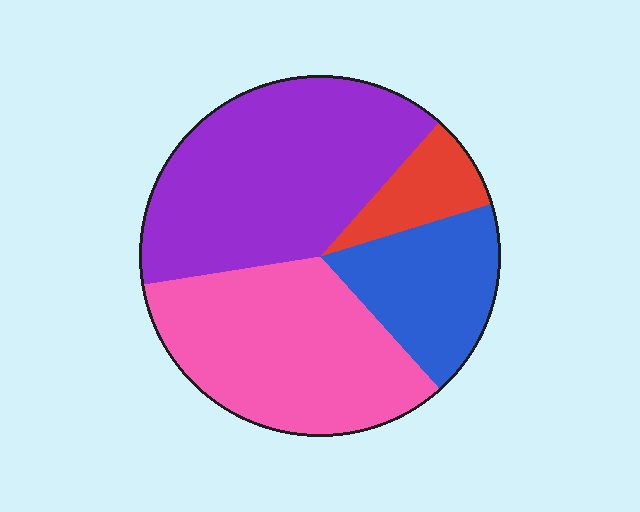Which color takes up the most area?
Purple, at roughly 40%.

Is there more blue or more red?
Blue.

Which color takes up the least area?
Red, at roughly 10%.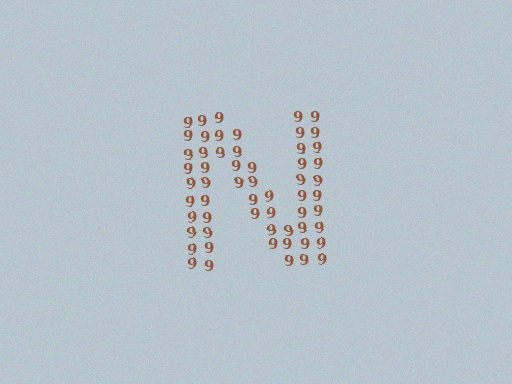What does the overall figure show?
The overall figure shows the letter N.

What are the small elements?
The small elements are digit 9's.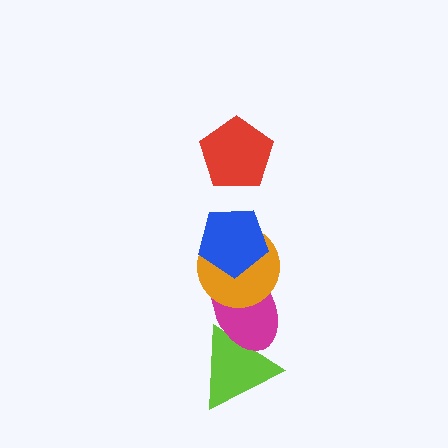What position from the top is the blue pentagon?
The blue pentagon is 2nd from the top.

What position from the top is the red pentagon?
The red pentagon is 1st from the top.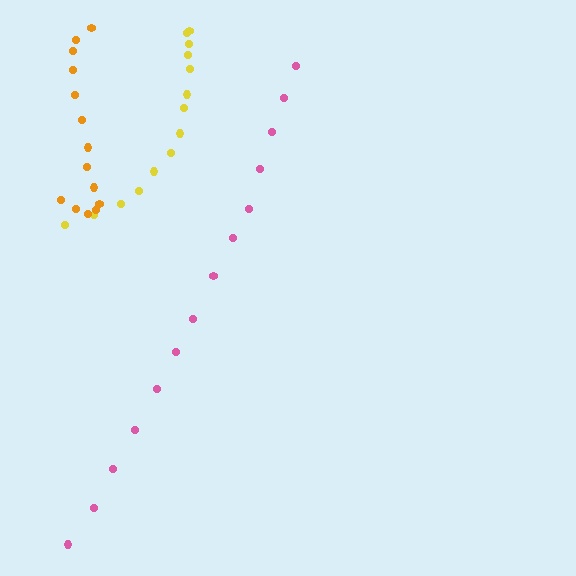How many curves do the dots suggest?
There are 3 distinct paths.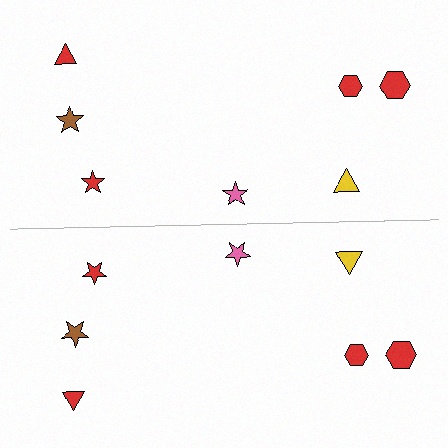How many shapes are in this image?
There are 14 shapes in this image.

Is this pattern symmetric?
Yes, this pattern has bilateral (reflection) symmetry.